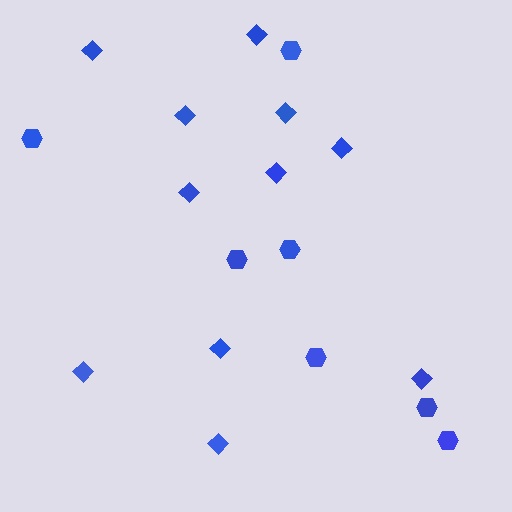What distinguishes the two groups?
There are 2 groups: one group of hexagons (7) and one group of diamonds (11).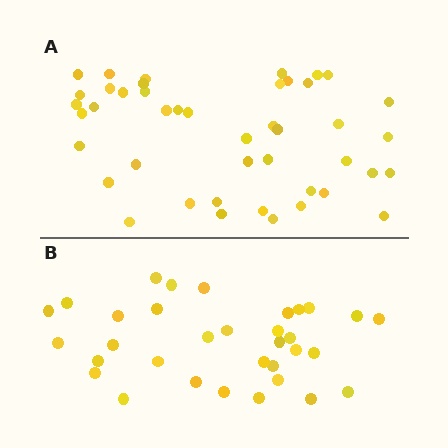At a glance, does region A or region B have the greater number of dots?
Region A (the top region) has more dots.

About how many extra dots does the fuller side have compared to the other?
Region A has roughly 12 or so more dots than region B.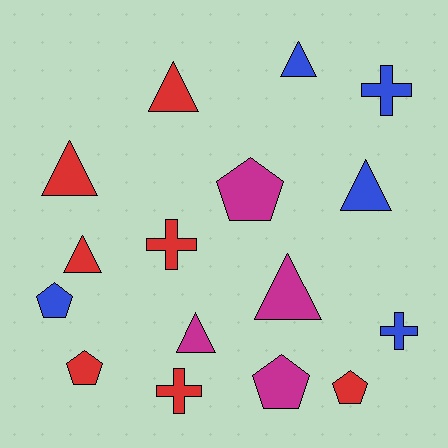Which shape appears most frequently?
Triangle, with 7 objects.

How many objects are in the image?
There are 16 objects.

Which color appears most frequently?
Red, with 7 objects.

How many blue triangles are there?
There are 2 blue triangles.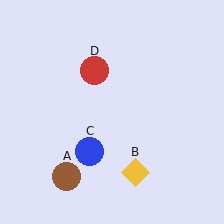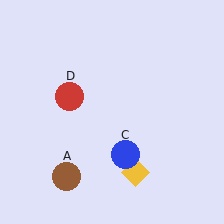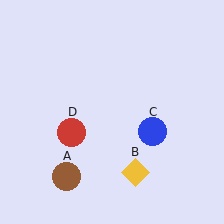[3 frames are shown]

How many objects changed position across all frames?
2 objects changed position: blue circle (object C), red circle (object D).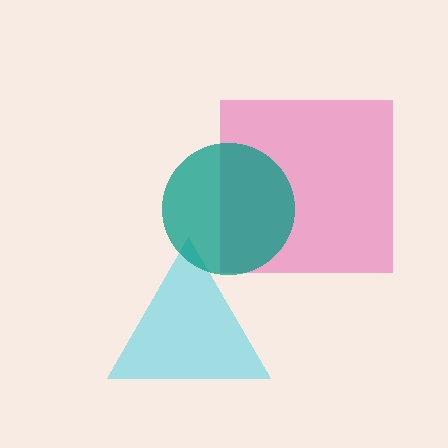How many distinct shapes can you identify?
There are 3 distinct shapes: a cyan triangle, a pink square, a teal circle.